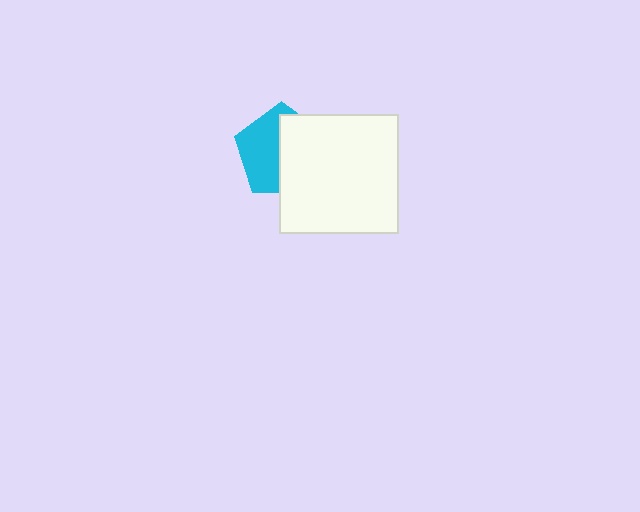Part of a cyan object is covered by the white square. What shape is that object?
It is a pentagon.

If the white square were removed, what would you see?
You would see the complete cyan pentagon.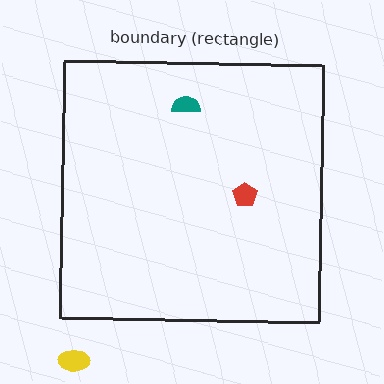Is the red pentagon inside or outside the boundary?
Inside.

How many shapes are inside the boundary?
2 inside, 1 outside.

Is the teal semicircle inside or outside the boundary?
Inside.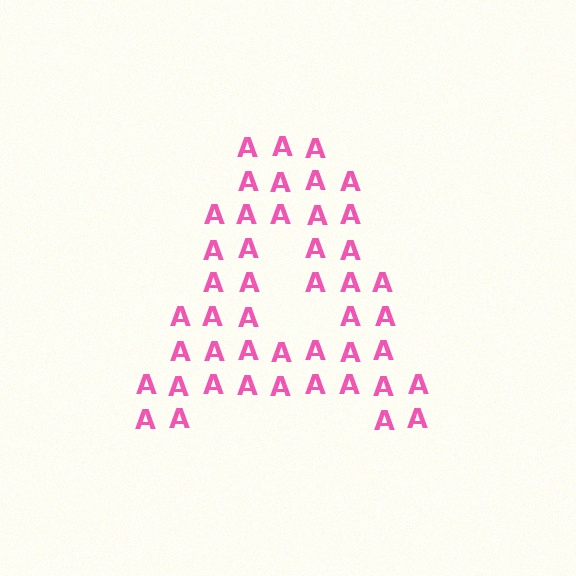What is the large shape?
The large shape is the letter A.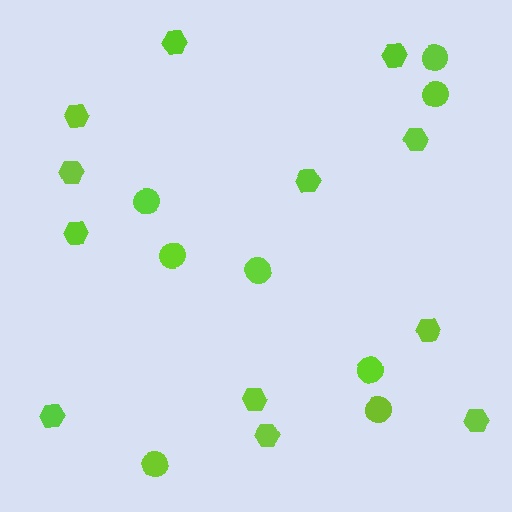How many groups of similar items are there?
There are 2 groups: one group of hexagons (12) and one group of circles (8).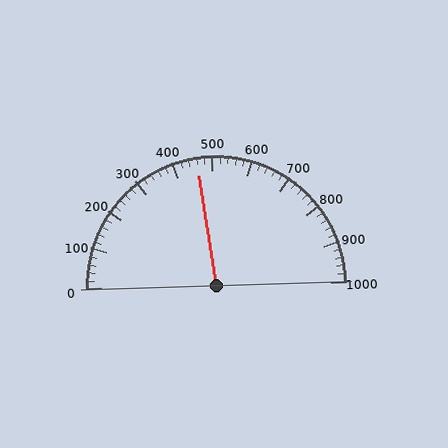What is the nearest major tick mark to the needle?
The nearest major tick mark is 500.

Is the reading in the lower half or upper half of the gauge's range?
The reading is in the lower half of the range (0 to 1000).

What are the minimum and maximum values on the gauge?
The gauge ranges from 0 to 1000.